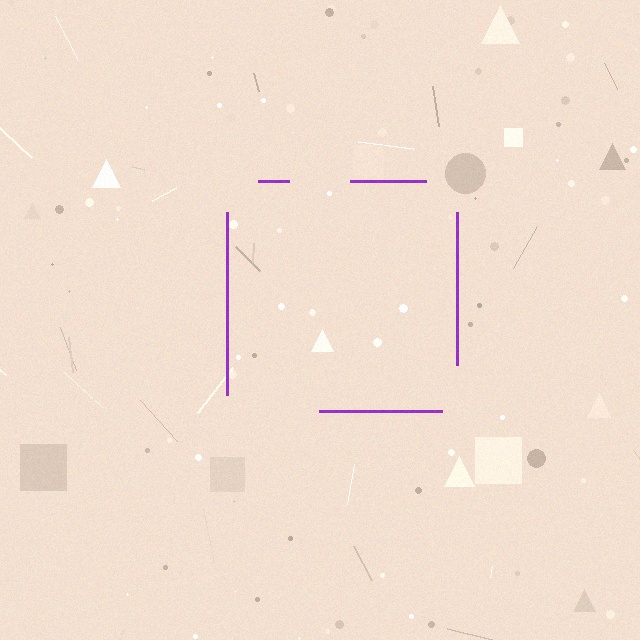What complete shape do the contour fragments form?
The contour fragments form a square.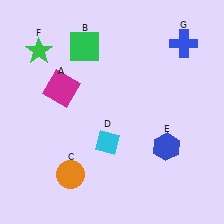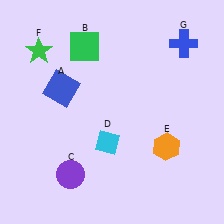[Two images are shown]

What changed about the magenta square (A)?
In Image 1, A is magenta. In Image 2, it changed to blue.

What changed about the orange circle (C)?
In Image 1, C is orange. In Image 2, it changed to purple.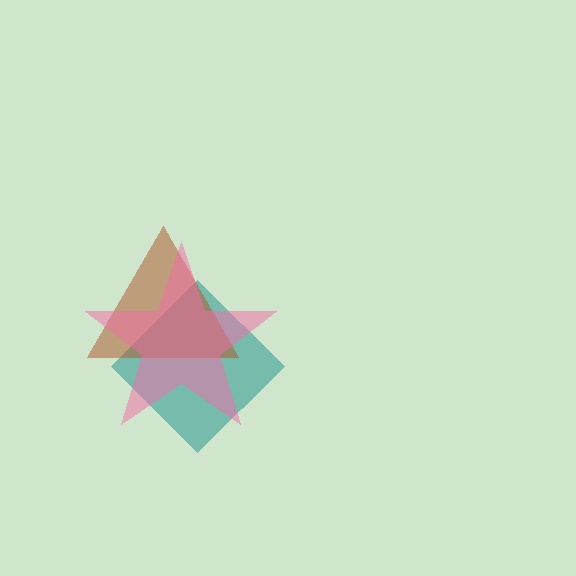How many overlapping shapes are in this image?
There are 3 overlapping shapes in the image.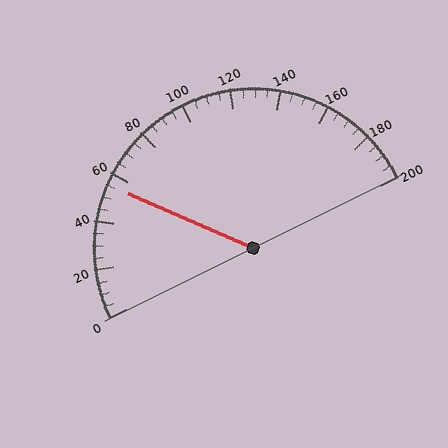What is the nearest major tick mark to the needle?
The nearest major tick mark is 60.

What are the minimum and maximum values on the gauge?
The gauge ranges from 0 to 200.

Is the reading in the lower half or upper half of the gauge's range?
The reading is in the lower half of the range (0 to 200).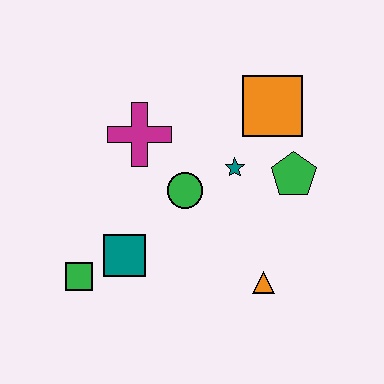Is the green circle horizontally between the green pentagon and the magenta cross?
Yes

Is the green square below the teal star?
Yes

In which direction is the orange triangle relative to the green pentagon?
The orange triangle is below the green pentagon.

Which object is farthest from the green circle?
The green square is farthest from the green circle.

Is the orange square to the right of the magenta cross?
Yes